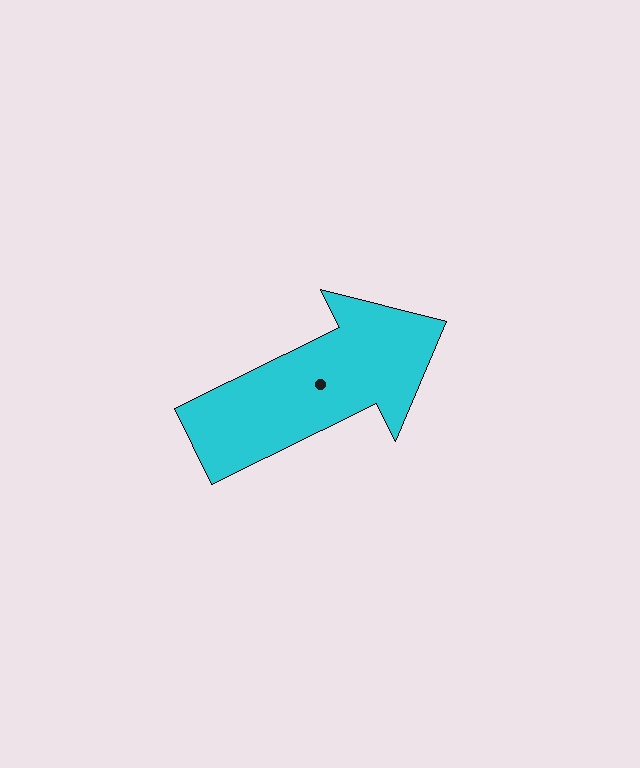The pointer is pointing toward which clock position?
Roughly 2 o'clock.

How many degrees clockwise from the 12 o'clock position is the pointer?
Approximately 64 degrees.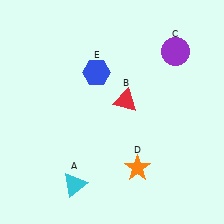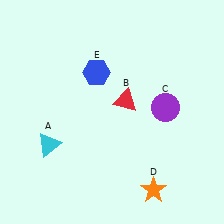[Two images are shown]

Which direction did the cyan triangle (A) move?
The cyan triangle (A) moved up.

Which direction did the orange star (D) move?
The orange star (D) moved down.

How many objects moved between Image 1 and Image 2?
3 objects moved between the two images.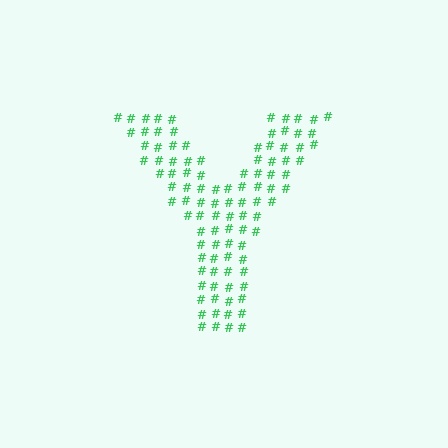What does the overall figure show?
The overall figure shows the letter Y.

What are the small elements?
The small elements are hash symbols.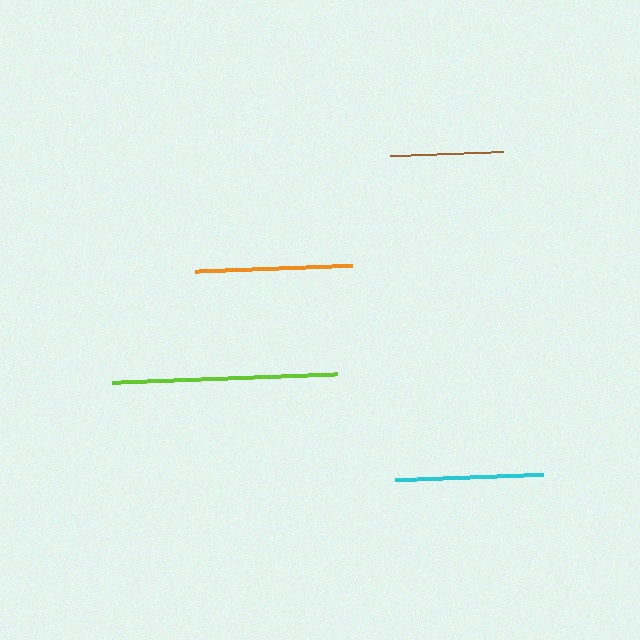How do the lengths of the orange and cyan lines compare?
The orange and cyan lines are approximately the same length.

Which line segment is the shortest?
The brown line is the shortest at approximately 113 pixels.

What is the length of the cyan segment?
The cyan segment is approximately 148 pixels long.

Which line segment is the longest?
The lime line is the longest at approximately 224 pixels.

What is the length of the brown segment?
The brown segment is approximately 113 pixels long.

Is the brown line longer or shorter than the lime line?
The lime line is longer than the brown line.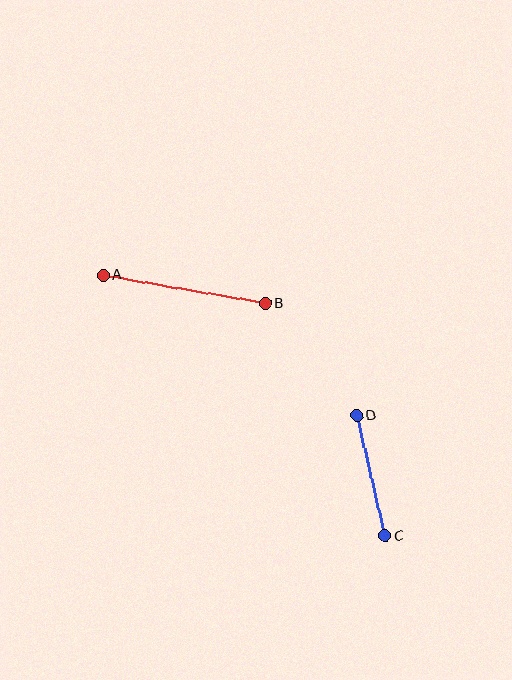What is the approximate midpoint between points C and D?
The midpoint is at approximately (371, 476) pixels.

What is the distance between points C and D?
The distance is approximately 124 pixels.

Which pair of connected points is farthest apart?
Points A and B are farthest apart.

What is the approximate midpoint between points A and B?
The midpoint is at approximately (184, 289) pixels.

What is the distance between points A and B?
The distance is approximately 164 pixels.